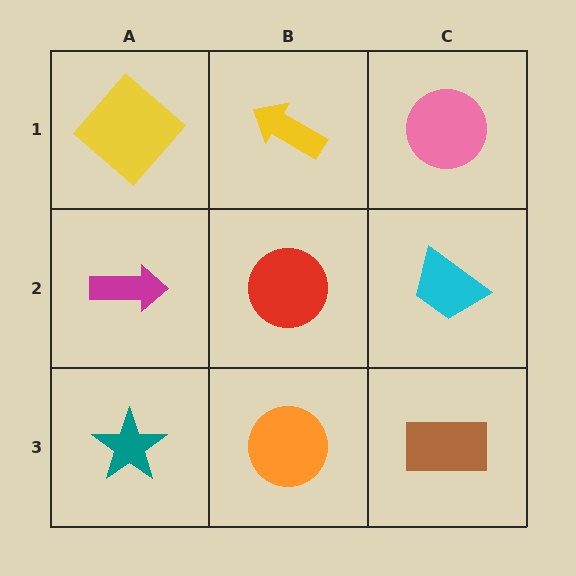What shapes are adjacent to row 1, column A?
A magenta arrow (row 2, column A), a yellow arrow (row 1, column B).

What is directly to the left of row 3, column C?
An orange circle.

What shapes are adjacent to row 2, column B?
A yellow arrow (row 1, column B), an orange circle (row 3, column B), a magenta arrow (row 2, column A), a cyan trapezoid (row 2, column C).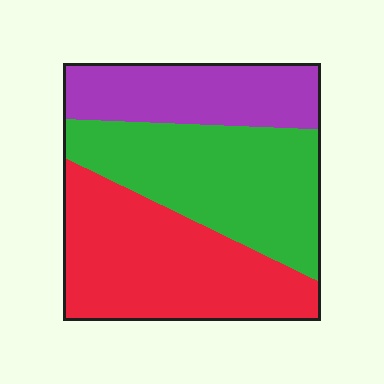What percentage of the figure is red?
Red covers 39% of the figure.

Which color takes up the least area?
Purple, at roughly 25%.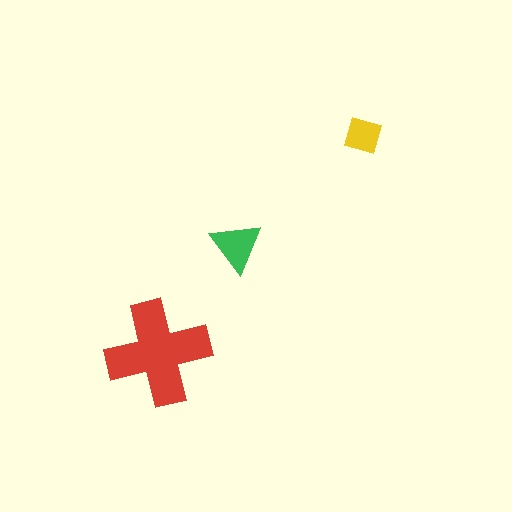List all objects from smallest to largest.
The yellow square, the green triangle, the red cross.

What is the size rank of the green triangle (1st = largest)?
2nd.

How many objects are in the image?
There are 3 objects in the image.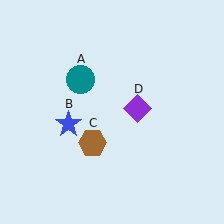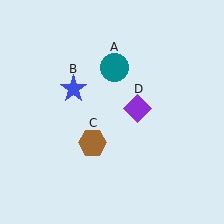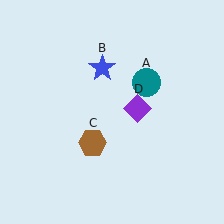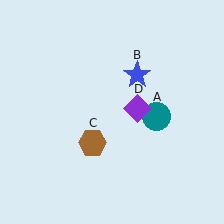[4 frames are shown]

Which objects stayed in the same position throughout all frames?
Brown hexagon (object C) and purple diamond (object D) remained stationary.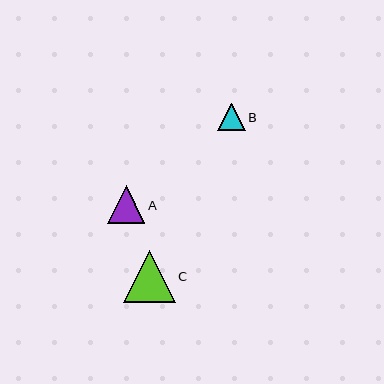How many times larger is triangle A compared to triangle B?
Triangle A is approximately 1.4 times the size of triangle B.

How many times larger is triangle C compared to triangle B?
Triangle C is approximately 1.9 times the size of triangle B.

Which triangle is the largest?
Triangle C is the largest with a size of approximately 52 pixels.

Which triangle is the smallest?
Triangle B is the smallest with a size of approximately 27 pixels.